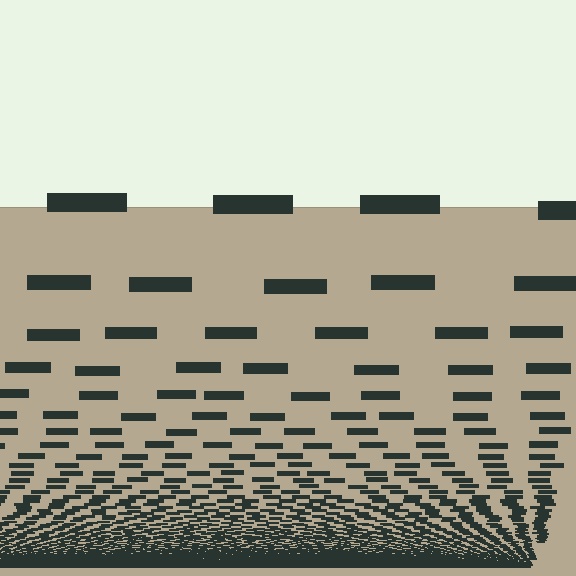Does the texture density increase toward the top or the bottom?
Density increases toward the bottom.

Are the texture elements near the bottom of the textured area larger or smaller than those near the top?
Smaller. The gradient is inverted — elements near the bottom are smaller and denser.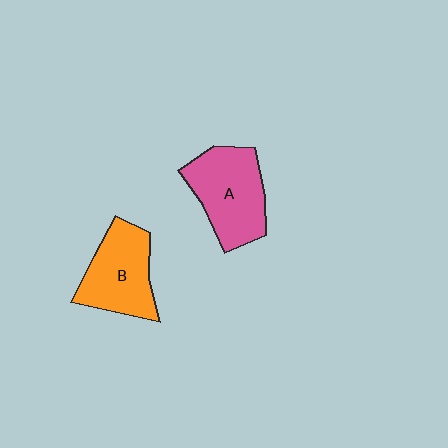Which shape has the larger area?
Shape A (pink).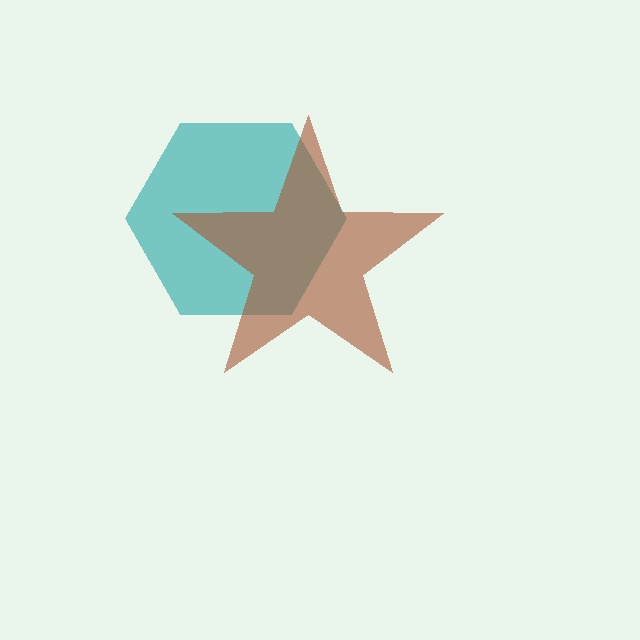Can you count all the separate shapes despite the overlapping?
Yes, there are 2 separate shapes.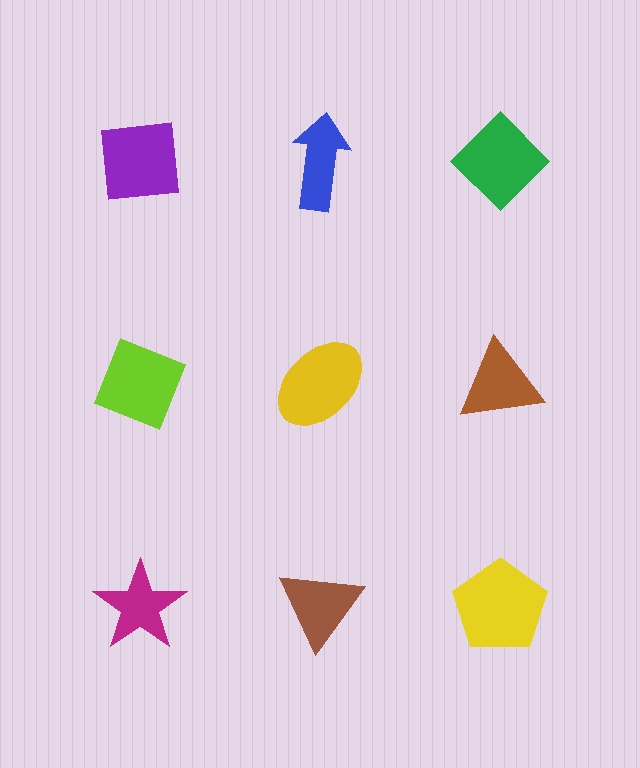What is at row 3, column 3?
A yellow pentagon.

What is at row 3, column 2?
A brown triangle.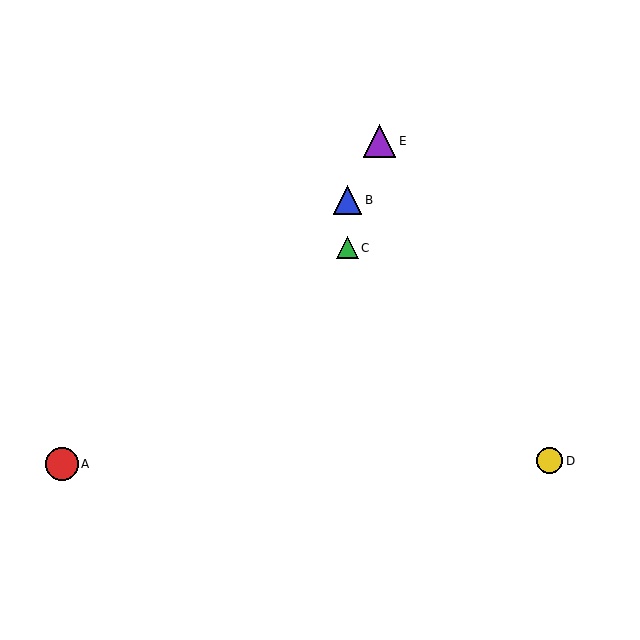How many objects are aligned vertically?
2 objects (B, C) are aligned vertically.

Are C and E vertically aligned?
No, C is at x≈347 and E is at x≈380.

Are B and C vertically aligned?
Yes, both are at x≈347.